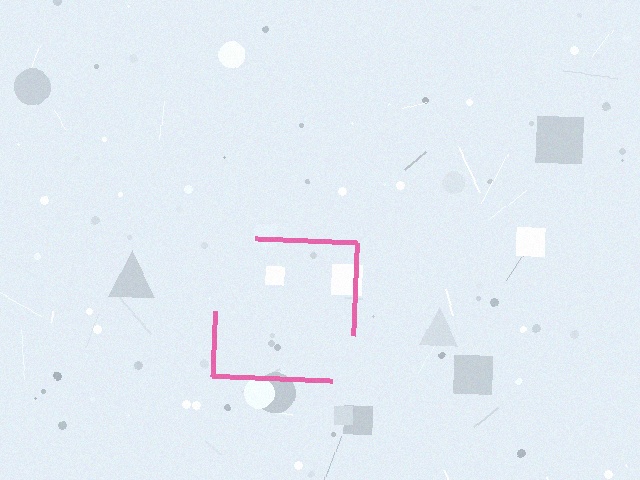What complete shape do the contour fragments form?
The contour fragments form a square.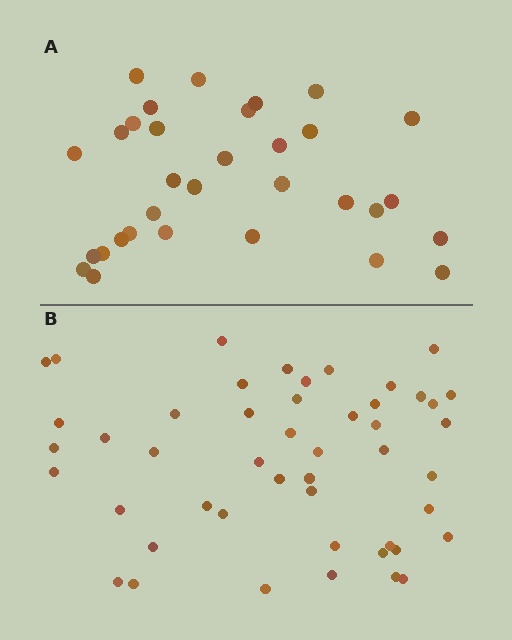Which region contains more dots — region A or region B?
Region B (the bottom region) has more dots.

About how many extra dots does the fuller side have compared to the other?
Region B has approximately 15 more dots than region A.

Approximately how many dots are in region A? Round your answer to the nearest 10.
About 30 dots. (The exact count is 32, which rounds to 30.)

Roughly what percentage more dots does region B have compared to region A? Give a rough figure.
About 50% more.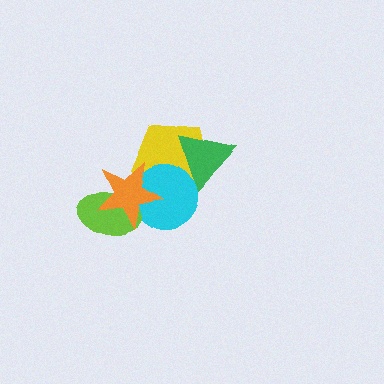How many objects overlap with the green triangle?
2 objects overlap with the green triangle.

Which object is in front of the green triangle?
The cyan circle is in front of the green triangle.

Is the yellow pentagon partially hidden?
Yes, it is partially covered by another shape.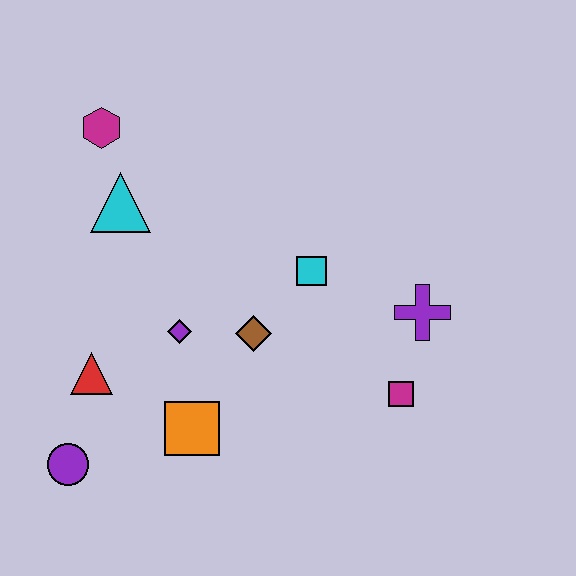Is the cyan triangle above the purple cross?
Yes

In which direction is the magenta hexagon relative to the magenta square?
The magenta hexagon is to the left of the magenta square.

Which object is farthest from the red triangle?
The purple cross is farthest from the red triangle.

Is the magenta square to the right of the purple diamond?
Yes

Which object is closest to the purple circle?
The red triangle is closest to the purple circle.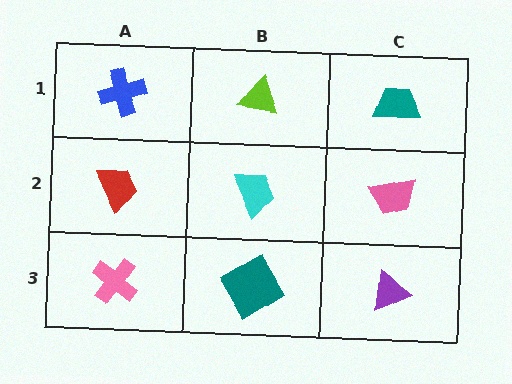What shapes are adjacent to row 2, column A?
A blue cross (row 1, column A), a pink cross (row 3, column A), a cyan trapezoid (row 2, column B).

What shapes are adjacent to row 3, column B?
A cyan trapezoid (row 2, column B), a pink cross (row 3, column A), a purple triangle (row 3, column C).